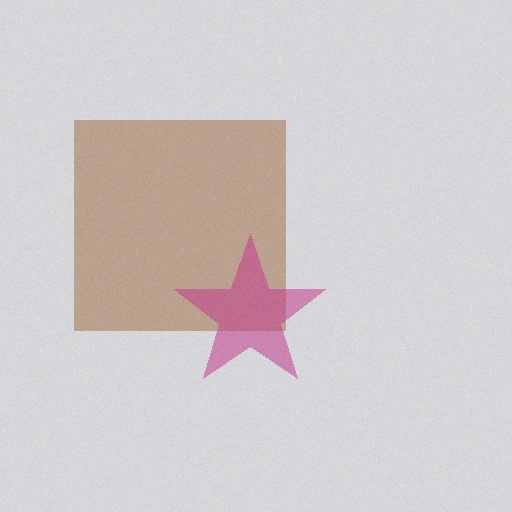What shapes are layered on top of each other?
The layered shapes are: a brown square, a magenta star.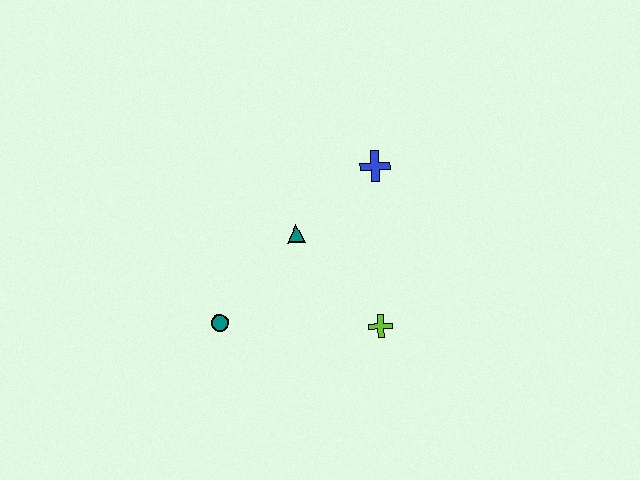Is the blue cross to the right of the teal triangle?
Yes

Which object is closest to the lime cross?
The teal triangle is closest to the lime cross.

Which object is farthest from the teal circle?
The blue cross is farthest from the teal circle.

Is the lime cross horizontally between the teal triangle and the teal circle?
No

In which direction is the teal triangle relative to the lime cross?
The teal triangle is above the lime cross.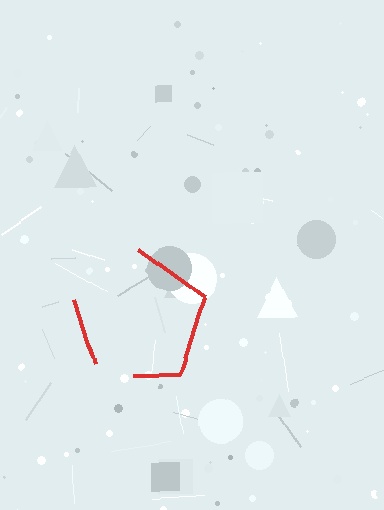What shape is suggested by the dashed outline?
The dashed outline suggests a pentagon.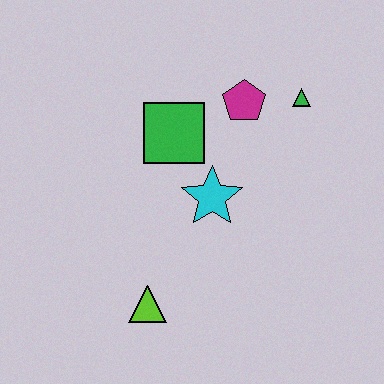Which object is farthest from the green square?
The lime triangle is farthest from the green square.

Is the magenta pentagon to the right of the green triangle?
No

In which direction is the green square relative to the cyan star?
The green square is above the cyan star.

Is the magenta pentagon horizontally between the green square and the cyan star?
No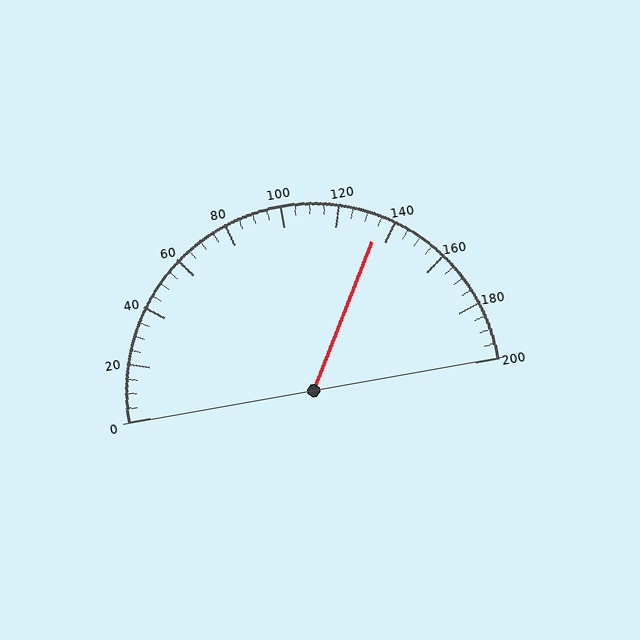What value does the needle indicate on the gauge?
The needle indicates approximately 135.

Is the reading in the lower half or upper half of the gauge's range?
The reading is in the upper half of the range (0 to 200).